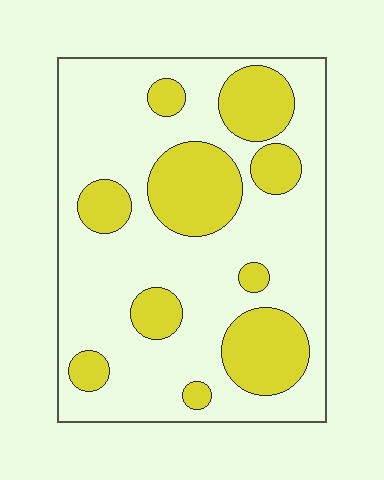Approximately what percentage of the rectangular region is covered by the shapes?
Approximately 30%.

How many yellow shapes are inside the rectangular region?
10.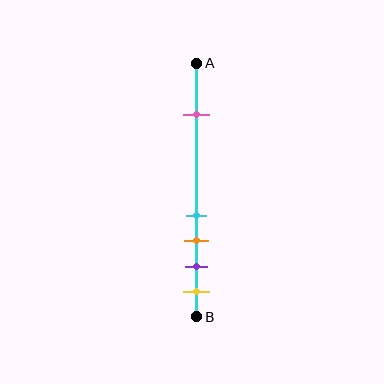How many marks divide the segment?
There are 5 marks dividing the segment.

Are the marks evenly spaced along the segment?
No, the marks are not evenly spaced.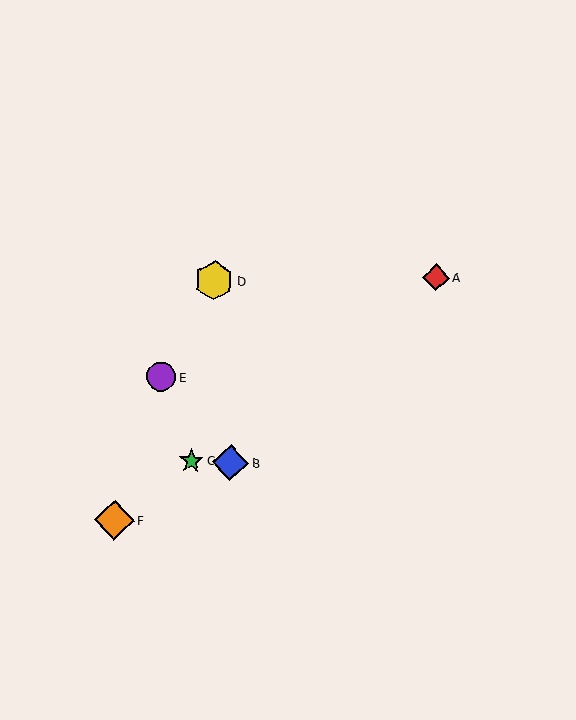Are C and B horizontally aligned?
Yes, both are at y≈461.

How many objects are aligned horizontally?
2 objects (B, C) are aligned horizontally.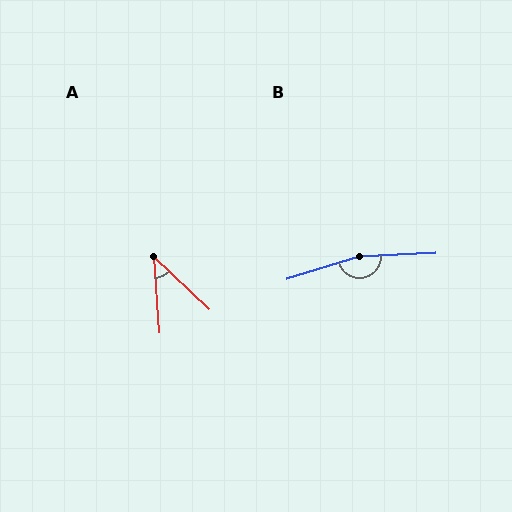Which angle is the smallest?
A, at approximately 42 degrees.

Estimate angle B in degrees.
Approximately 165 degrees.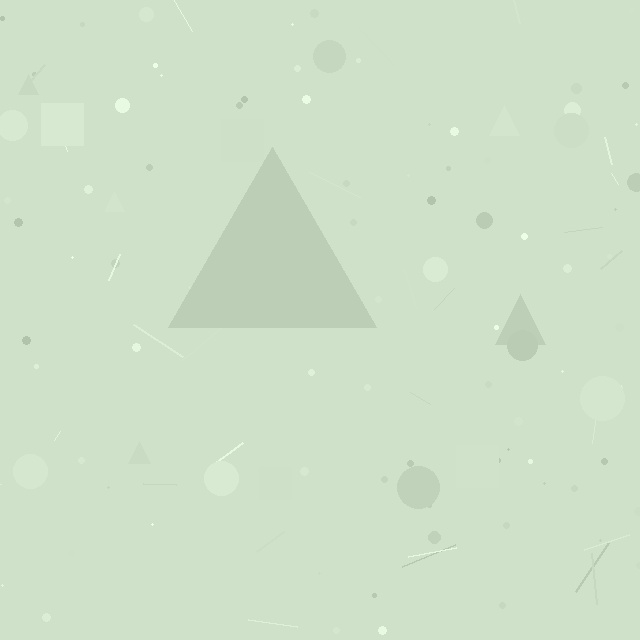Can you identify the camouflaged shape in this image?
The camouflaged shape is a triangle.